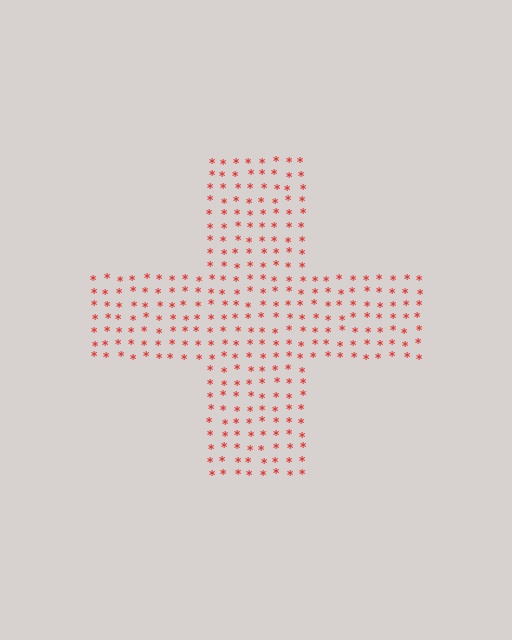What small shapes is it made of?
It is made of small asterisks.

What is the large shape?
The large shape is a cross.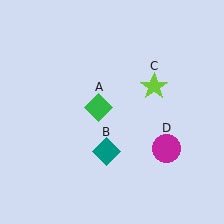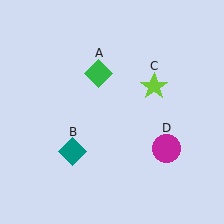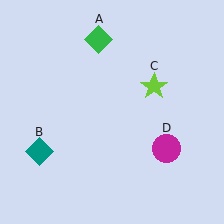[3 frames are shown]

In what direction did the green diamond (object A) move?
The green diamond (object A) moved up.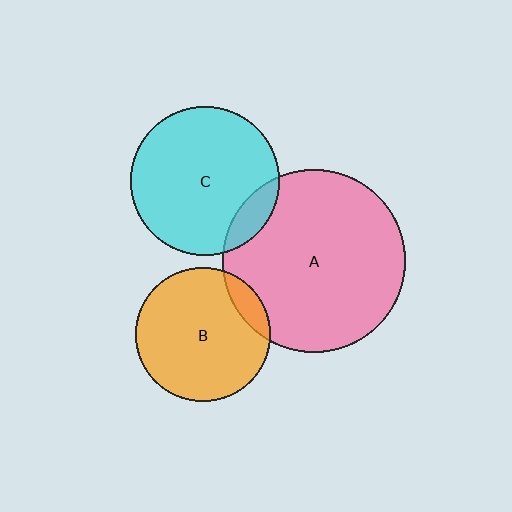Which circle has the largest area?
Circle A (pink).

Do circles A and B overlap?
Yes.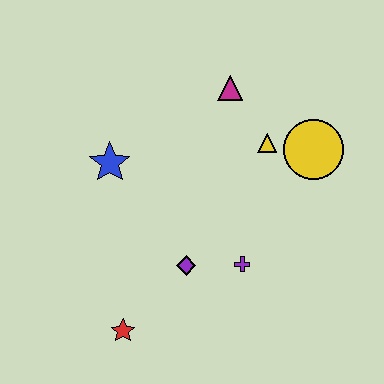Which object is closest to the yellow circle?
The yellow triangle is closest to the yellow circle.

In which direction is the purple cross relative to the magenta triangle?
The purple cross is below the magenta triangle.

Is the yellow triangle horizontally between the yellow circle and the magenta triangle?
Yes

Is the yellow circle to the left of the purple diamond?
No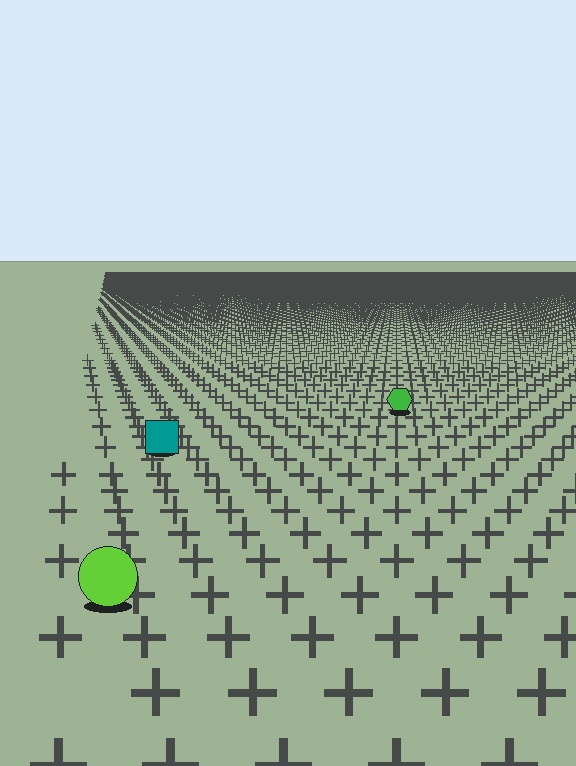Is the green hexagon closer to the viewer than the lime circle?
No. The lime circle is closer — you can tell from the texture gradient: the ground texture is coarser near it.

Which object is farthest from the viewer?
The green hexagon is farthest from the viewer. It appears smaller and the ground texture around it is denser.